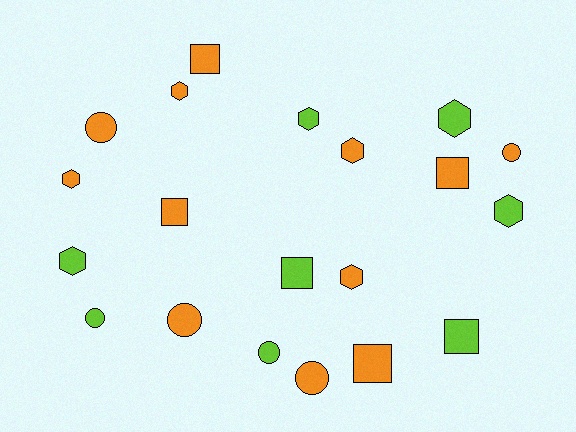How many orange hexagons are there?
There are 4 orange hexagons.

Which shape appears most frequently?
Hexagon, with 8 objects.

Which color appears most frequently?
Orange, with 12 objects.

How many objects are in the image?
There are 20 objects.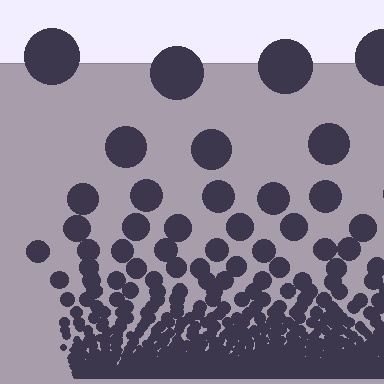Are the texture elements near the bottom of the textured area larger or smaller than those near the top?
Smaller. The gradient is inverted — elements near the bottom are smaller and denser.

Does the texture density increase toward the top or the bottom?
Density increases toward the bottom.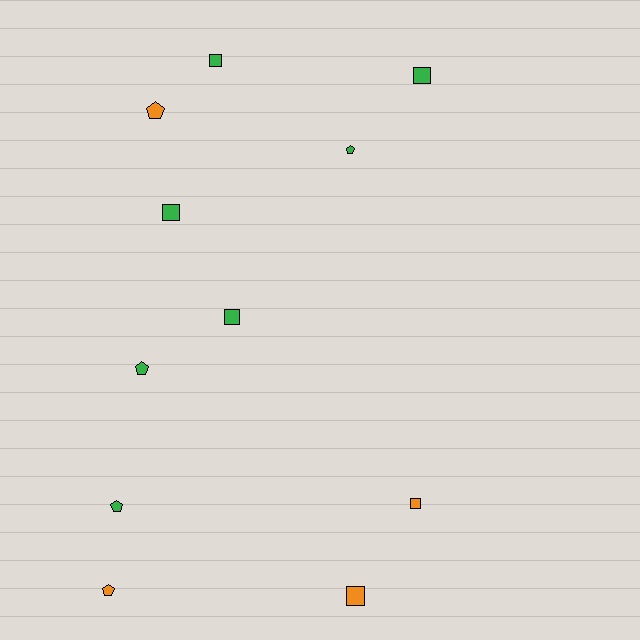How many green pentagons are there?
There are 3 green pentagons.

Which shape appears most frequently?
Square, with 6 objects.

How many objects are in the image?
There are 11 objects.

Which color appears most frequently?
Green, with 7 objects.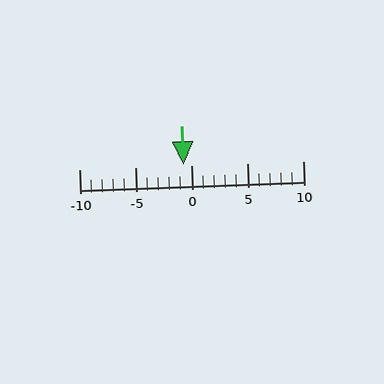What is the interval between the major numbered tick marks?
The major tick marks are spaced 5 units apart.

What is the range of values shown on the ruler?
The ruler shows values from -10 to 10.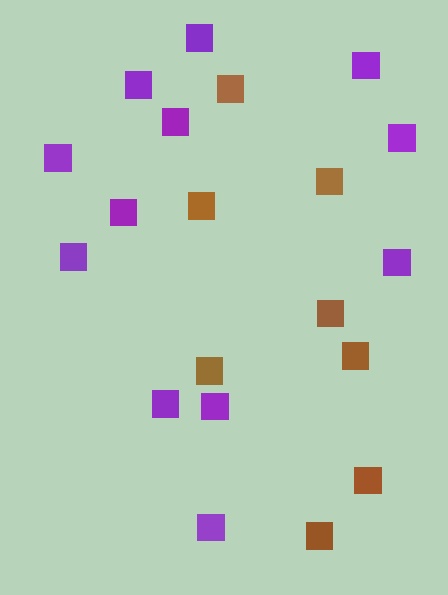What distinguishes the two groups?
There are 2 groups: one group of purple squares (12) and one group of brown squares (8).